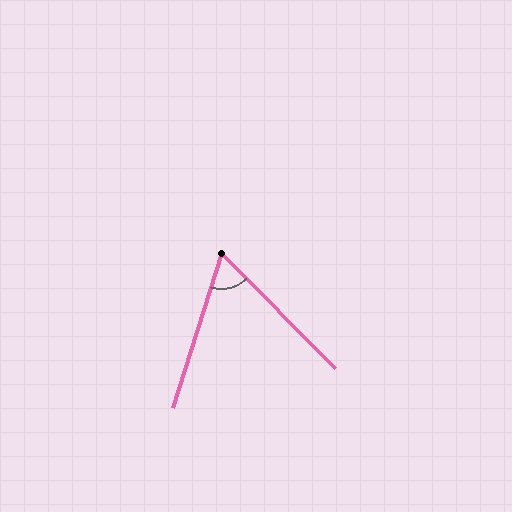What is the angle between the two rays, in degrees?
Approximately 62 degrees.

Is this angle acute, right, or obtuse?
It is acute.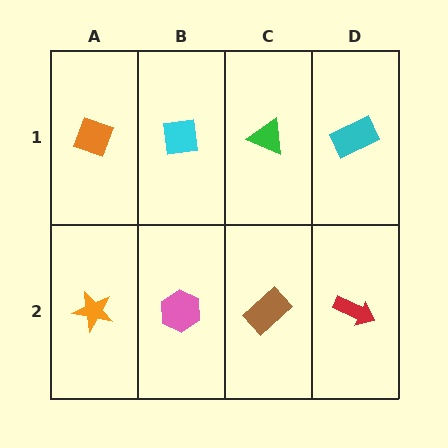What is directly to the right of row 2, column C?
A red arrow.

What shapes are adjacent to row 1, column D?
A red arrow (row 2, column D), a green triangle (row 1, column C).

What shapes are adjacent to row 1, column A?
An orange star (row 2, column A), a cyan square (row 1, column B).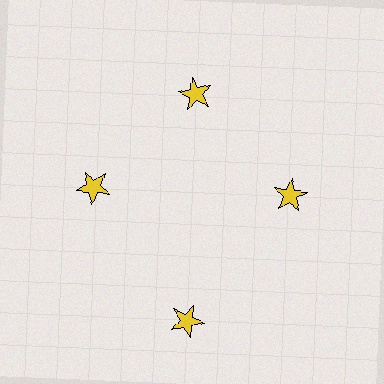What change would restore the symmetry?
The symmetry would be restored by moving it inward, back onto the ring so that all 4 stars sit at equal angles and equal distance from the center.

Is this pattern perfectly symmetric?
No. The 4 yellow stars are arranged in a ring, but one element near the 6 o'clock position is pushed outward from the center, breaking the 4-fold rotational symmetry.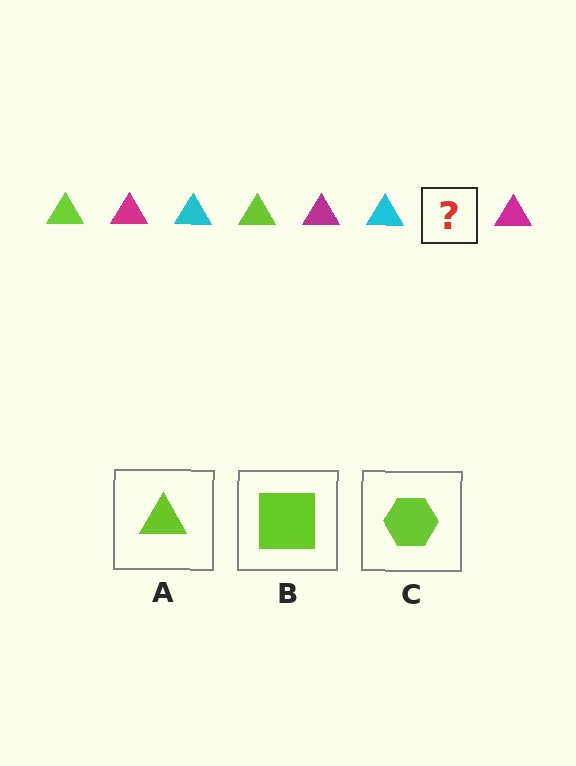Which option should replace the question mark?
Option A.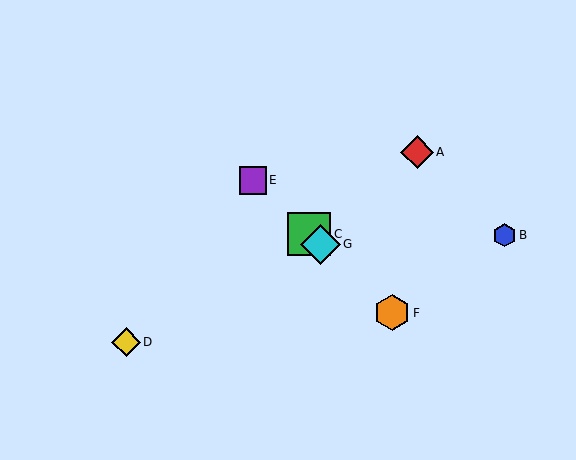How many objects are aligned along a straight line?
4 objects (C, E, F, G) are aligned along a straight line.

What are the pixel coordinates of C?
Object C is at (309, 234).